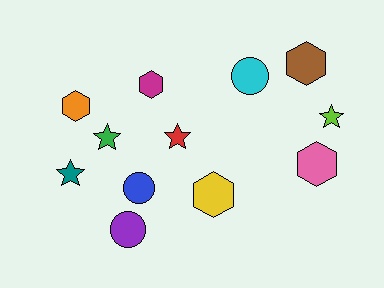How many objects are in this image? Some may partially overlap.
There are 12 objects.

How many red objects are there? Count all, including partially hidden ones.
There is 1 red object.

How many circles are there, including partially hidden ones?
There are 3 circles.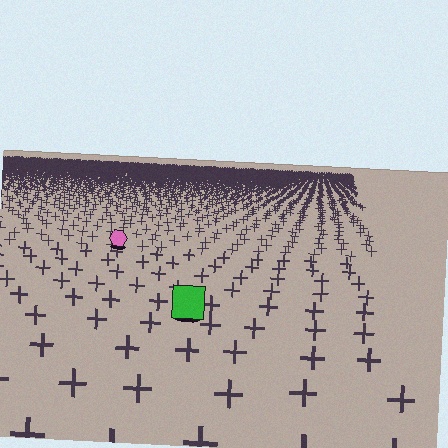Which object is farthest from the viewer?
The pink hexagon is farthest from the viewer. It appears smaller and the ground texture around it is denser.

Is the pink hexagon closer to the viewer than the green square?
No. The green square is closer — you can tell from the texture gradient: the ground texture is coarser near it.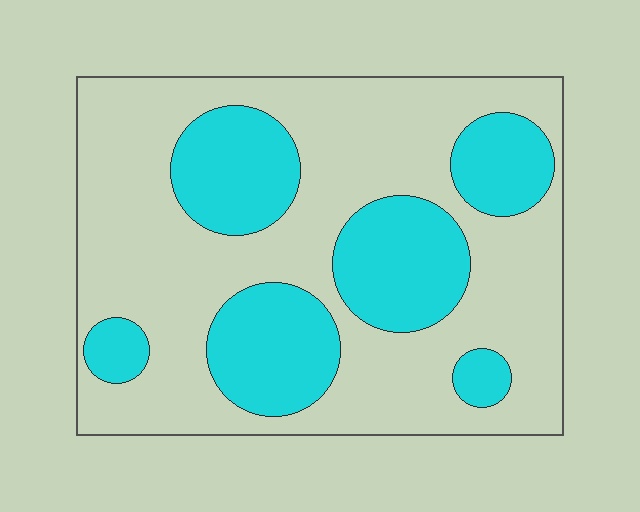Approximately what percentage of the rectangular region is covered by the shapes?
Approximately 35%.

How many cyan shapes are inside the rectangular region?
6.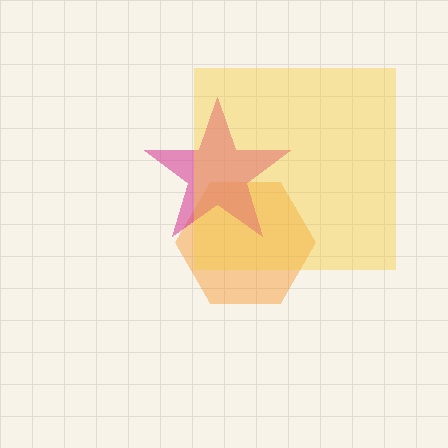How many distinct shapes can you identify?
There are 3 distinct shapes: an orange hexagon, a magenta star, a yellow square.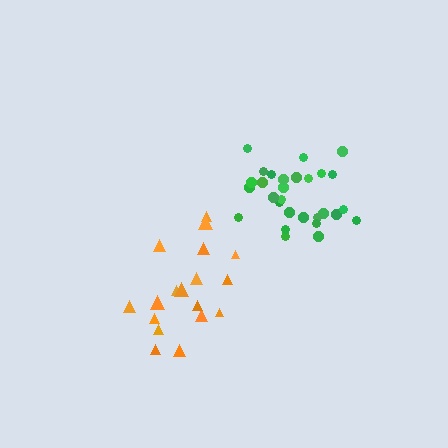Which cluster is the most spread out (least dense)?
Orange.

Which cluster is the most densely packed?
Green.